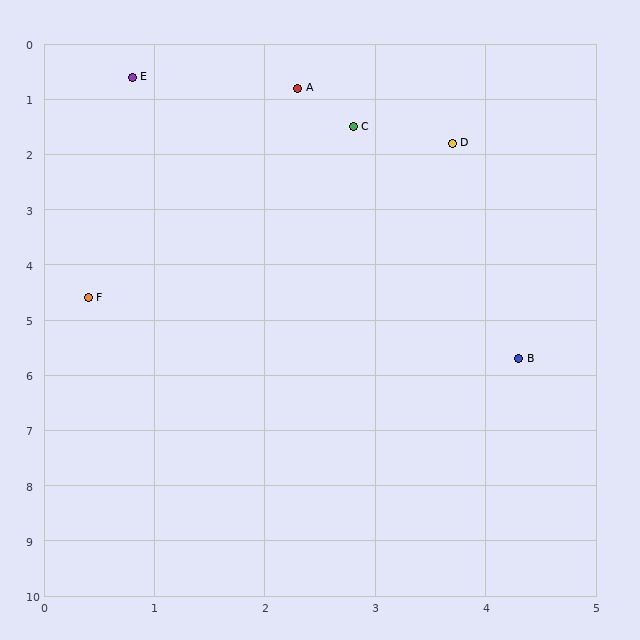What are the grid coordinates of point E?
Point E is at approximately (0.8, 0.6).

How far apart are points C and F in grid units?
Points C and F are about 3.9 grid units apart.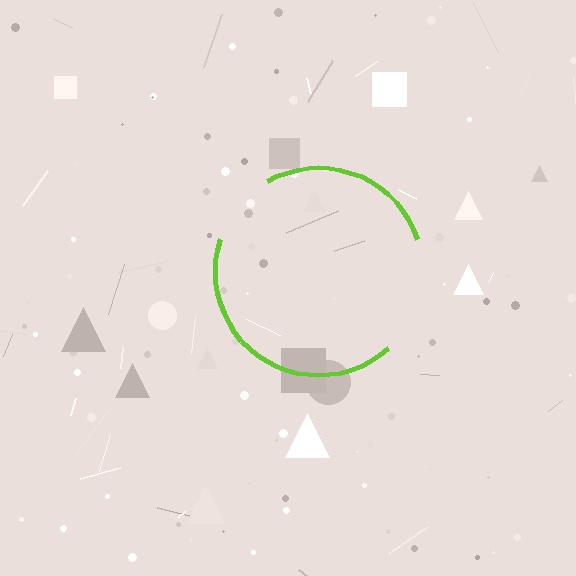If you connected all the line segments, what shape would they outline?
They would outline a circle.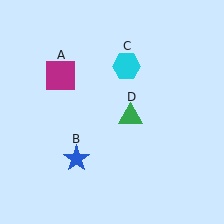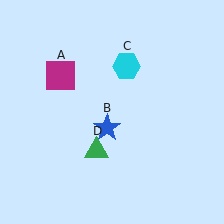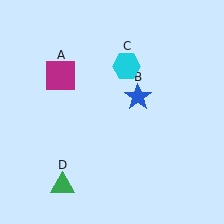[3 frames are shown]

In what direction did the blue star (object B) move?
The blue star (object B) moved up and to the right.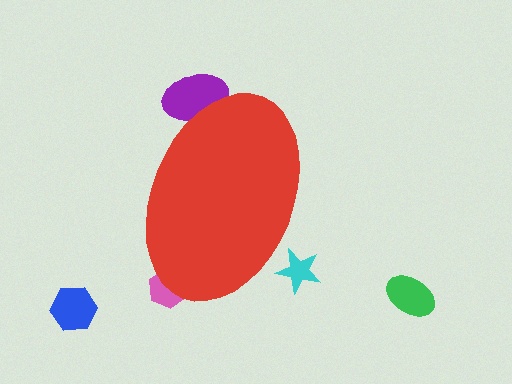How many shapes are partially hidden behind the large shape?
3 shapes are partially hidden.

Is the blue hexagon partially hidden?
No, the blue hexagon is fully visible.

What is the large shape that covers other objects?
A red ellipse.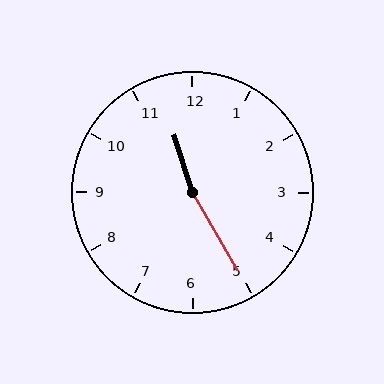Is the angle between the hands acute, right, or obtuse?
It is obtuse.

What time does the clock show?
11:25.